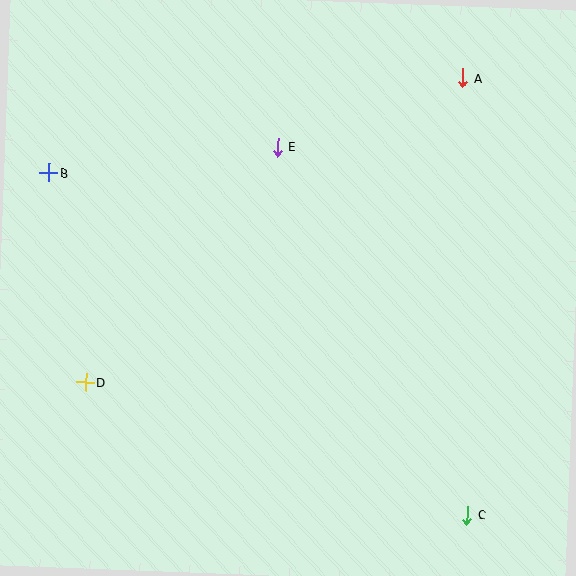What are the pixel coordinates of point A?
Point A is at (463, 78).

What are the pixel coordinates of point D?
Point D is at (85, 382).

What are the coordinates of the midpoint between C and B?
The midpoint between C and B is at (258, 344).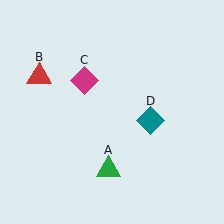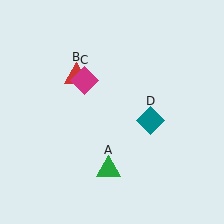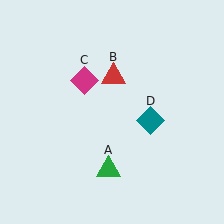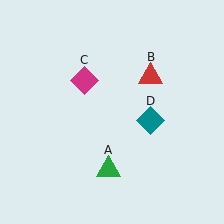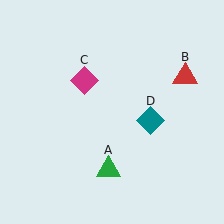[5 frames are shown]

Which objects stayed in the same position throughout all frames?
Green triangle (object A) and magenta diamond (object C) and teal diamond (object D) remained stationary.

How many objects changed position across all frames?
1 object changed position: red triangle (object B).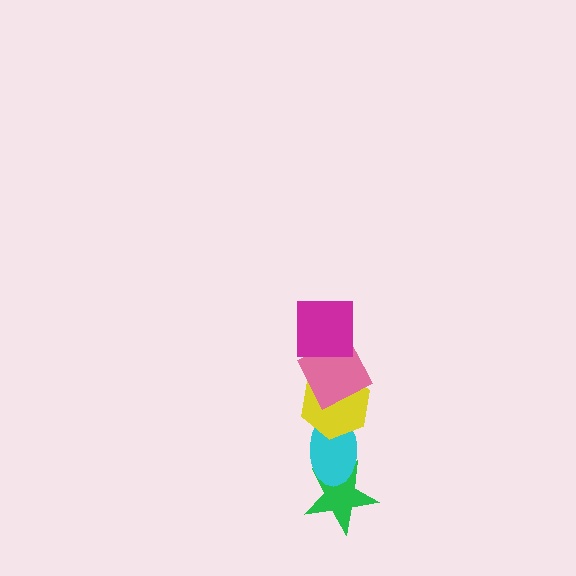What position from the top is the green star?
The green star is 5th from the top.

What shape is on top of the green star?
The cyan ellipse is on top of the green star.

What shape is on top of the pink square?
The magenta square is on top of the pink square.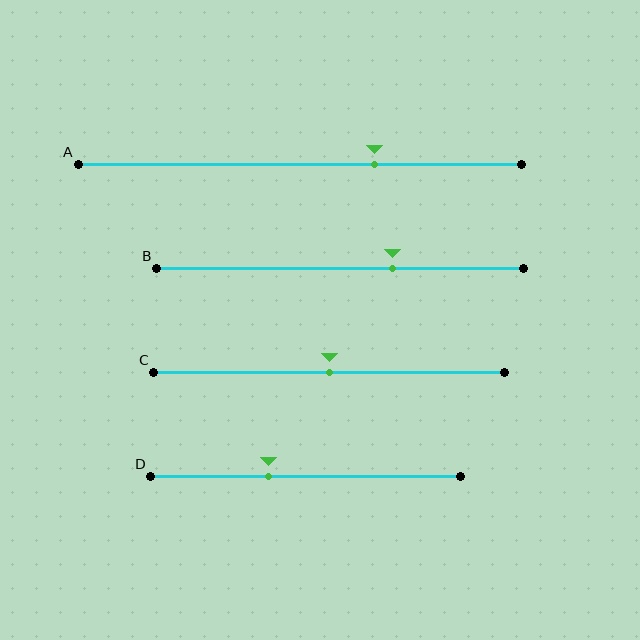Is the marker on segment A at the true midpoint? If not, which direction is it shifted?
No, the marker on segment A is shifted to the right by about 17% of the segment length.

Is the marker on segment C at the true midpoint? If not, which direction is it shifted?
Yes, the marker on segment C is at the true midpoint.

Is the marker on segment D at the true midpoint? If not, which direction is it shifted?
No, the marker on segment D is shifted to the left by about 12% of the segment length.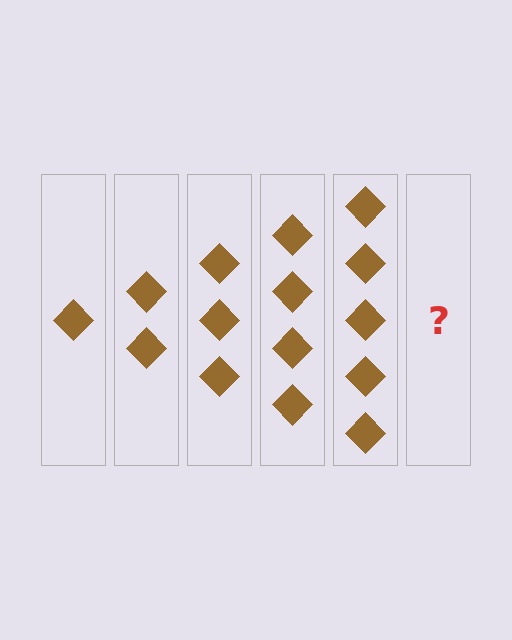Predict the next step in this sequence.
The next step is 6 diamonds.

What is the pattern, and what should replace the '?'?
The pattern is that each step adds one more diamond. The '?' should be 6 diamonds.